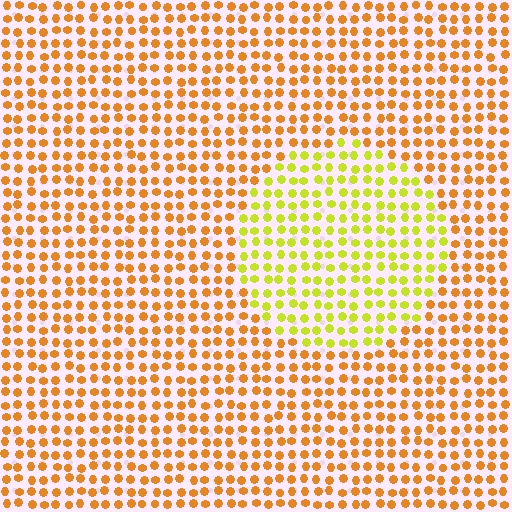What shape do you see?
I see a circle.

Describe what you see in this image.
The image is filled with small orange elements in a uniform arrangement. A circle-shaped region is visible where the elements are tinted to a slightly different hue, forming a subtle color boundary.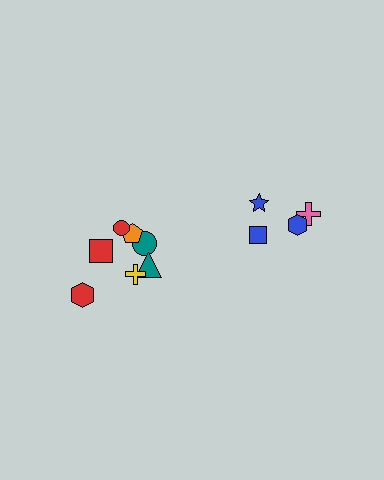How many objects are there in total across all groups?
There are 11 objects.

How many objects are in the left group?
There are 7 objects.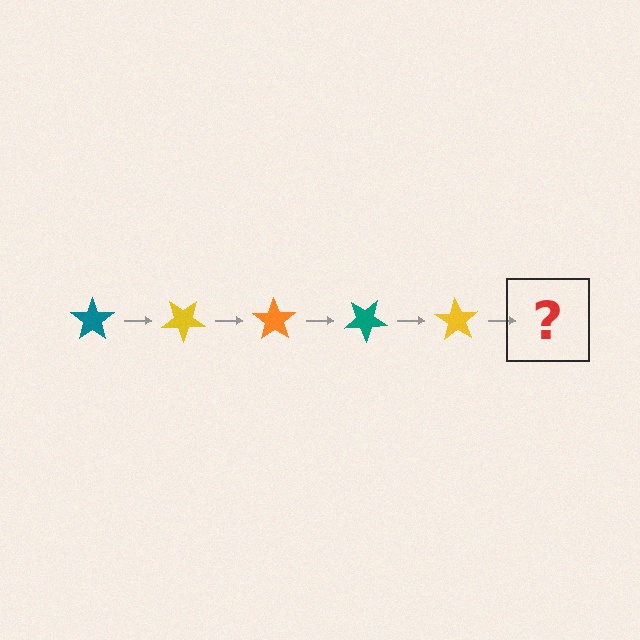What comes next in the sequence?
The next element should be an orange star, rotated 175 degrees from the start.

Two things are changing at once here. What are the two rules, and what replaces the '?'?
The two rules are that it rotates 35 degrees each step and the color cycles through teal, yellow, and orange. The '?' should be an orange star, rotated 175 degrees from the start.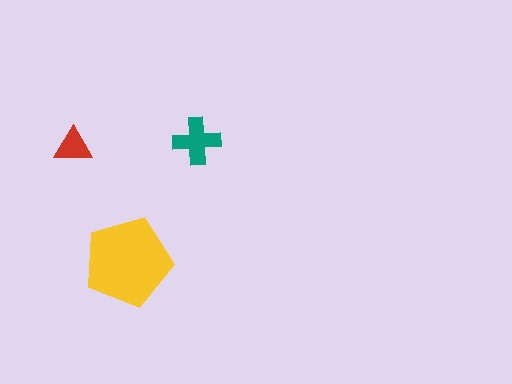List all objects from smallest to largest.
The red triangle, the teal cross, the yellow pentagon.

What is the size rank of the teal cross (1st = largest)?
2nd.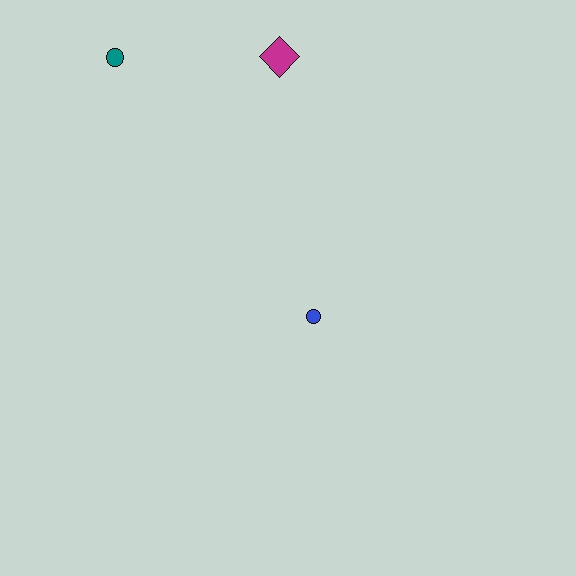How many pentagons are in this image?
There are no pentagons.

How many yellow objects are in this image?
There are no yellow objects.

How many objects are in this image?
There are 3 objects.